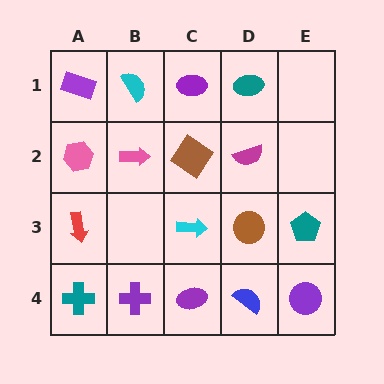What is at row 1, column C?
A purple ellipse.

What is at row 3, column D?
A brown circle.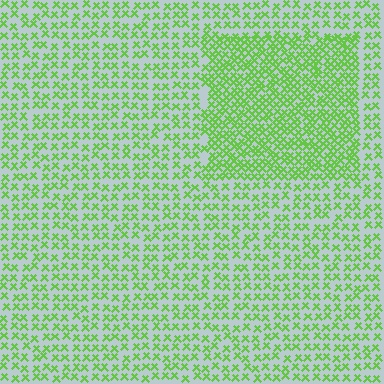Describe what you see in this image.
The image contains small lime elements arranged at two different densities. A rectangle-shaped region is visible where the elements are more densely packed than the surrounding area.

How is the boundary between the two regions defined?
The boundary is defined by a change in element density (approximately 2.0x ratio). All elements are the same color, size, and shape.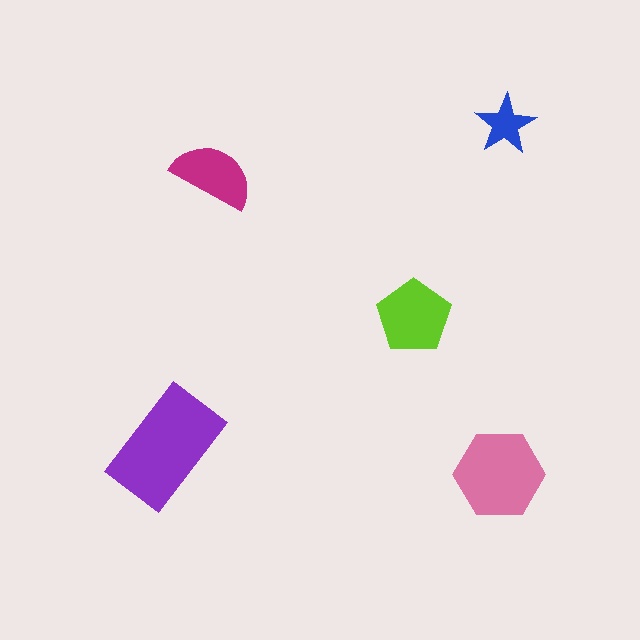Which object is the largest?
The purple rectangle.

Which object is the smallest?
The blue star.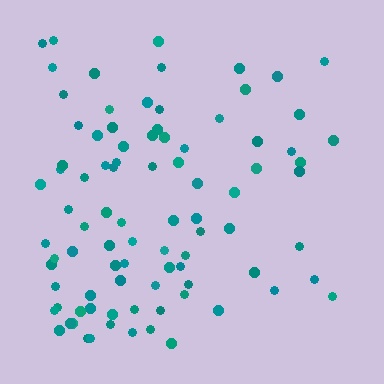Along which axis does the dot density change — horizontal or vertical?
Horizontal.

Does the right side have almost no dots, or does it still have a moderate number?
Still a moderate number, just noticeably fewer than the left.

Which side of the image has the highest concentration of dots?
The left.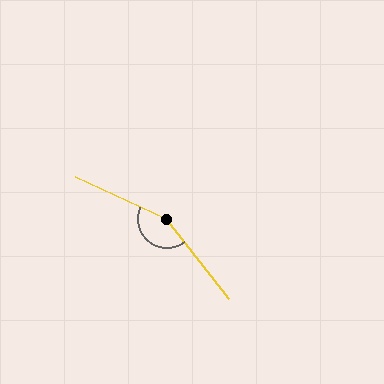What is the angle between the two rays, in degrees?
Approximately 153 degrees.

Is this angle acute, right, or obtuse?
It is obtuse.